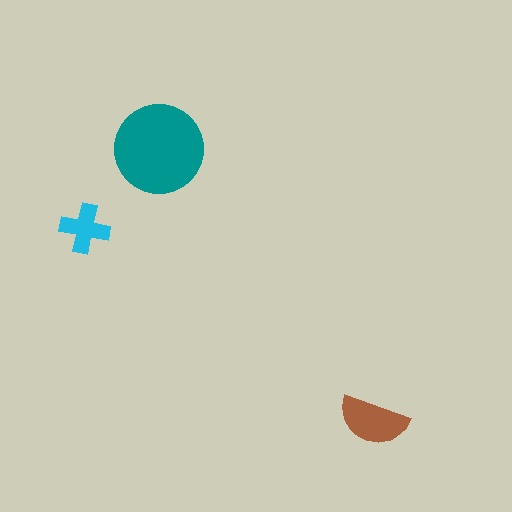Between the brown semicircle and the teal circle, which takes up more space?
The teal circle.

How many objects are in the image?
There are 3 objects in the image.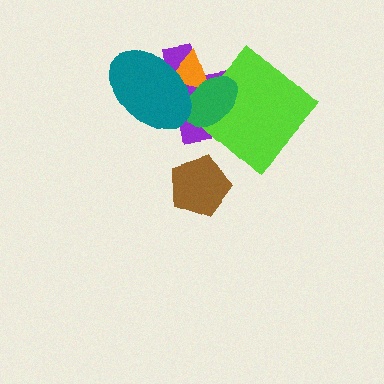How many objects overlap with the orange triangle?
3 objects overlap with the orange triangle.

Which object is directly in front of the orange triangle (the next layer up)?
The green ellipse is directly in front of the orange triangle.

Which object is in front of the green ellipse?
The teal ellipse is in front of the green ellipse.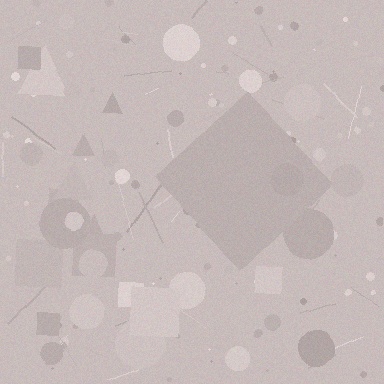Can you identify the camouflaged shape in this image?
The camouflaged shape is a diamond.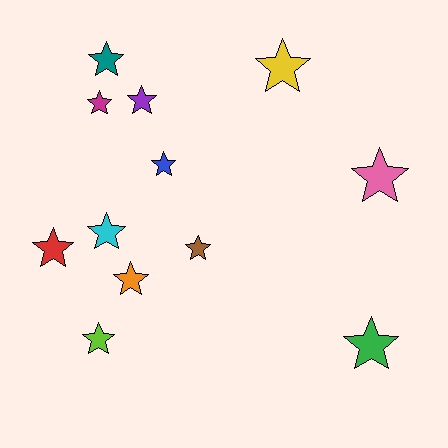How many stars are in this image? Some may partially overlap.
There are 12 stars.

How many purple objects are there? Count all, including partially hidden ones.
There is 1 purple object.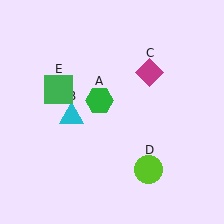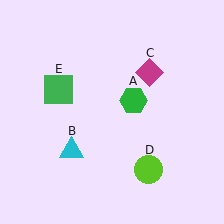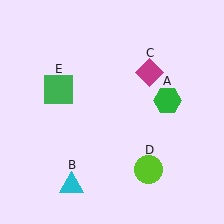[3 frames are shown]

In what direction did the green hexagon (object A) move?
The green hexagon (object A) moved right.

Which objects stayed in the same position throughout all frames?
Magenta diamond (object C) and lime circle (object D) and green square (object E) remained stationary.